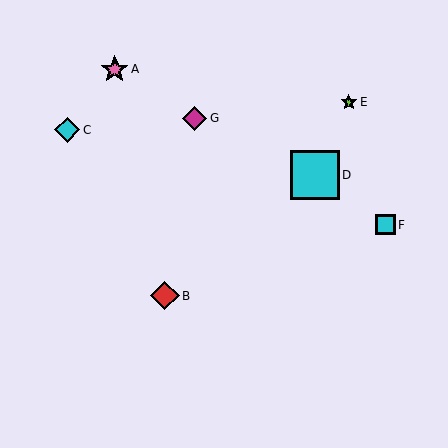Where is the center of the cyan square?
The center of the cyan square is at (385, 225).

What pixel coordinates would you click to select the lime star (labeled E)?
Click at (349, 102) to select the lime star E.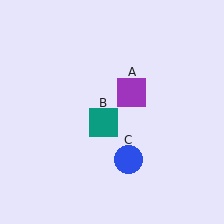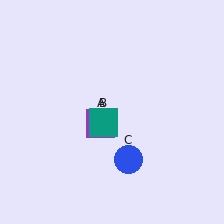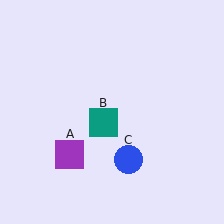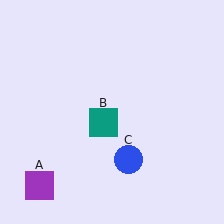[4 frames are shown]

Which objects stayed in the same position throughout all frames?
Teal square (object B) and blue circle (object C) remained stationary.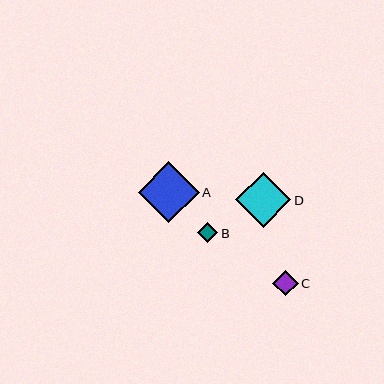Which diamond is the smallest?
Diamond B is the smallest with a size of approximately 20 pixels.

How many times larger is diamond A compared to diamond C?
Diamond A is approximately 2.4 times the size of diamond C.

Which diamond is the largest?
Diamond A is the largest with a size of approximately 61 pixels.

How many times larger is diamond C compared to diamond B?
Diamond C is approximately 1.3 times the size of diamond B.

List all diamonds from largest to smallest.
From largest to smallest: A, D, C, B.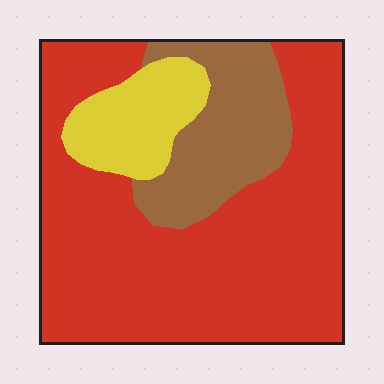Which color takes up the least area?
Yellow, at roughly 15%.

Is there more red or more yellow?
Red.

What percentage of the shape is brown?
Brown takes up between a sixth and a third of the shape.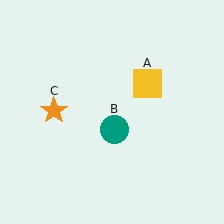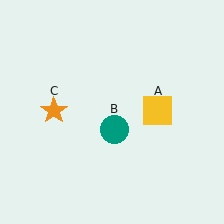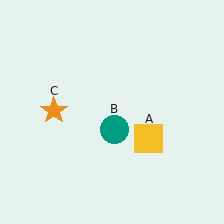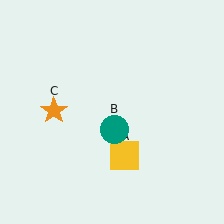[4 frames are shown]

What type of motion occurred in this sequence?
The yellow square (object A) rotated clockwise around the center of the scene.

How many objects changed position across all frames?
1 object changed position: yellow square (object A).